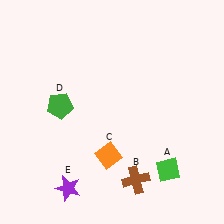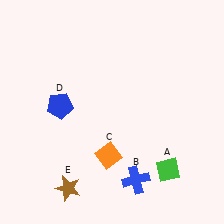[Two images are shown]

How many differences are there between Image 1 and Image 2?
There are 3 differences between the two images.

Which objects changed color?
B changed from brown to blue. D changed from green to blue. E changed from purple to brown.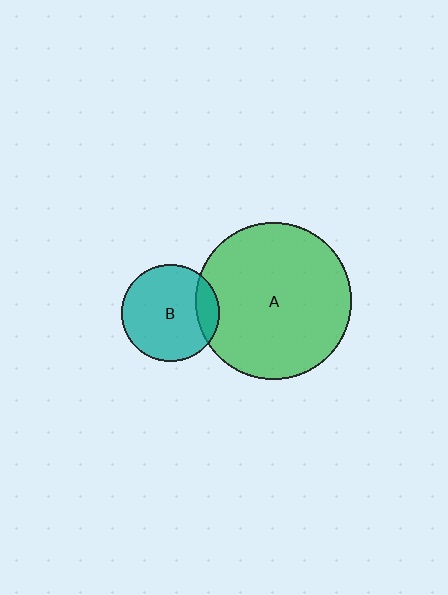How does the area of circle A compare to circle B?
Approximately 2.6 times.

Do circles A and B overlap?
Yes.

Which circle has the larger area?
Circle A (green).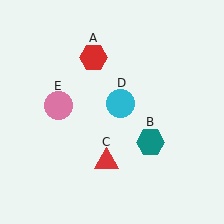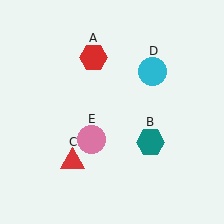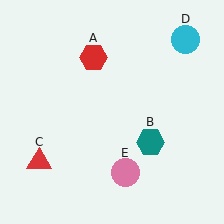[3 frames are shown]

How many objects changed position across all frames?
3 objects changed position: red triangle (object C), cyan circle (object D), pink circle (object E).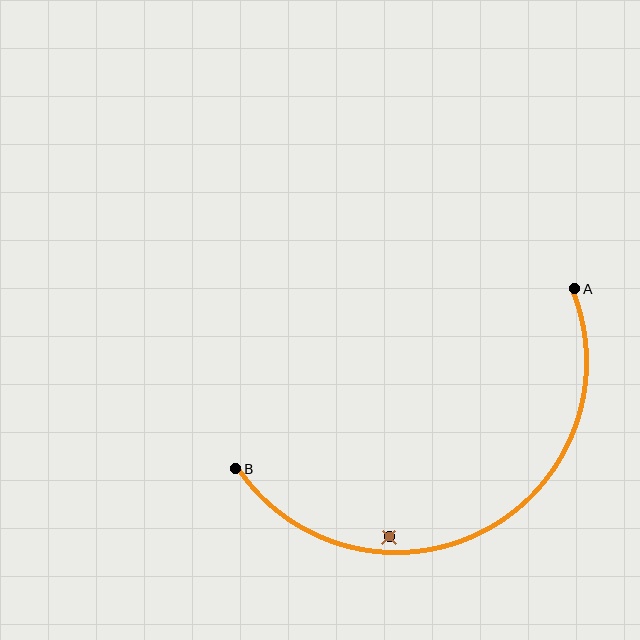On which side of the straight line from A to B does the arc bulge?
The arc bulges below the straight line connecting A and B.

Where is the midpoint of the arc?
The arc midpoint is the point on the curve farthest from the straight line joining A and B. It sits below that line.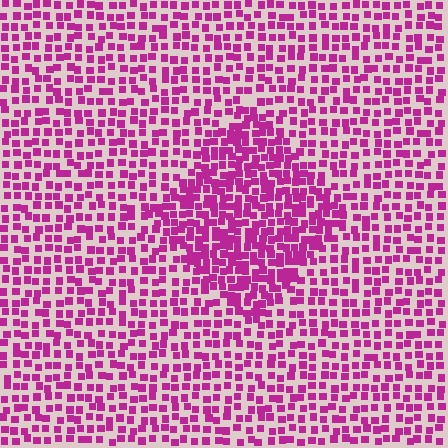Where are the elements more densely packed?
The elements are more densely packed inside the diamond boundary.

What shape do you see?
I see a diamond.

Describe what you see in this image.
The image contains small magenta elements arranged at two different densities. A diamond-shaped region is visible where the elements are more densely packed than the surrounding area.